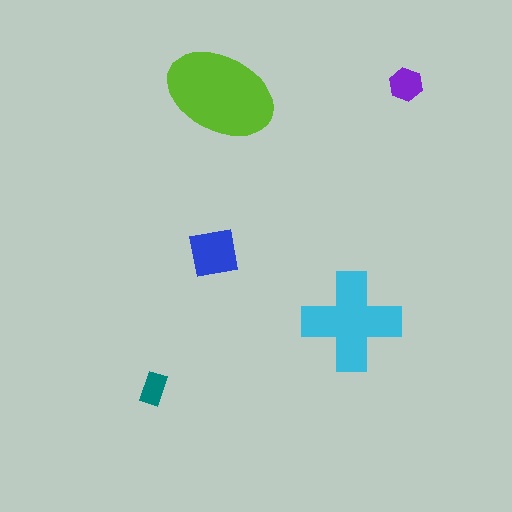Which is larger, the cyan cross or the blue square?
The cyan cross.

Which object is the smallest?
The teal rectangle.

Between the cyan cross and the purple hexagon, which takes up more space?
The cyan cross.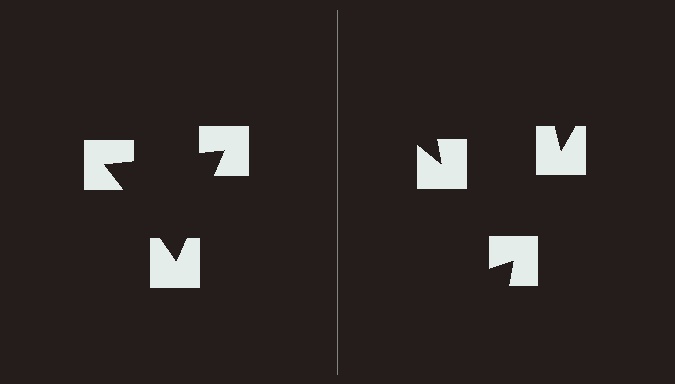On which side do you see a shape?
An illusory triangle appears on the left side. On the right side the wedge cuts are rotated, so no coherent shape forms.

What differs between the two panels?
The notched squares are positioned identically on both sides; only the wedge orientations differ. On the left they align to a triangle; on the right they are misaligned.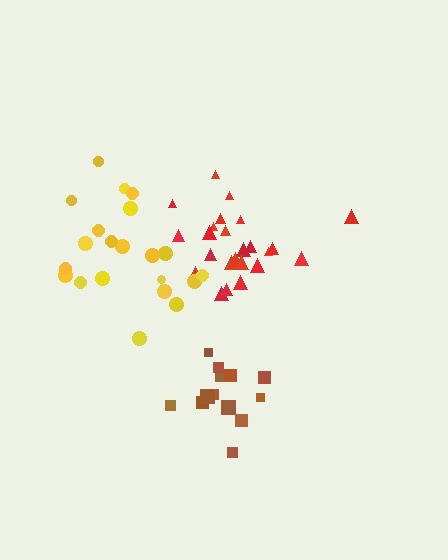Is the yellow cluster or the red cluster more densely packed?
Red.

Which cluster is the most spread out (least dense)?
Brown.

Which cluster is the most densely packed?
Red.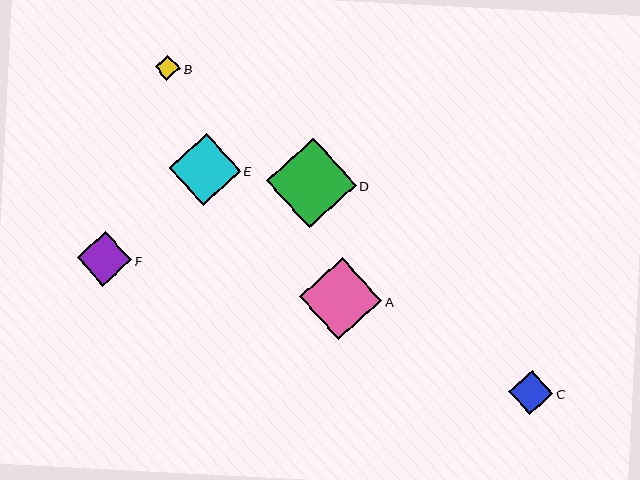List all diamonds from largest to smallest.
From largest to smallest: D, A, E, F, C, B.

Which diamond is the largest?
Diamond D is the largest with a size of approximately 90 pixels.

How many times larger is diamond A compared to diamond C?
Diamond A is approximately 1.9 times the size of diamond C.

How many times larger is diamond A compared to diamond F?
Diamond A is approximately 1.5 times the size of diamond F.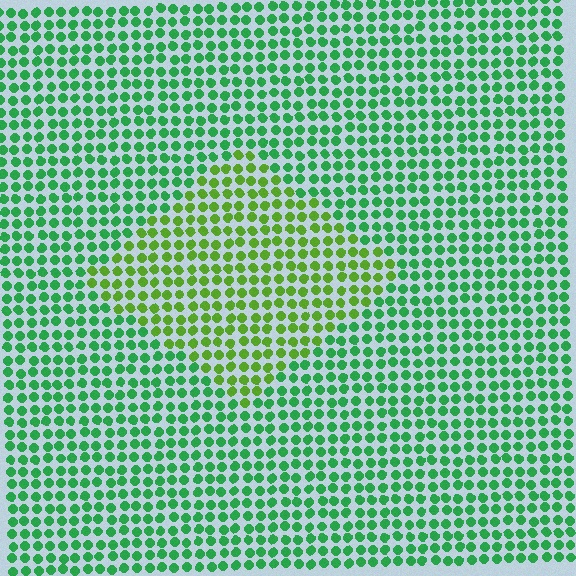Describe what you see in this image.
The image is filled with small green elements in a uniform arrangement. A diamond-shaped region is visible where the elements are tinted to a slightly different hue, forming a subtle color boundary.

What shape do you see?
I see a diamond.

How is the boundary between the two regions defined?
The boundary is defined purely by a slight shift in hue (about 38 degrees). Spacing, size, and orientation are identical on both sides.